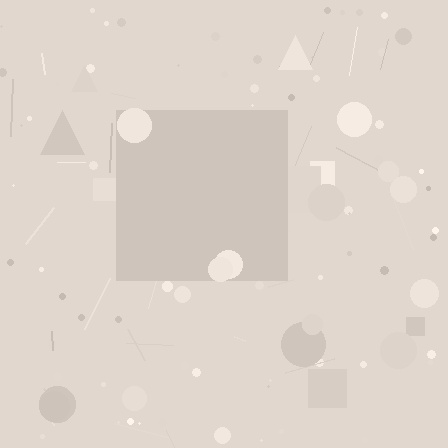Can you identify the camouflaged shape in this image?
The camouflaged shape is a square.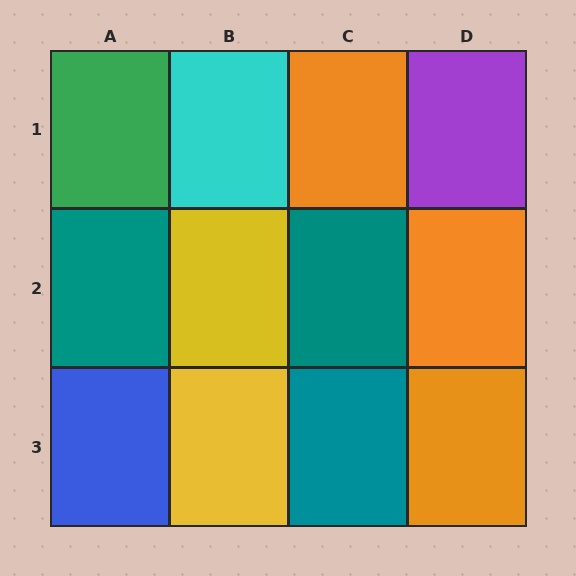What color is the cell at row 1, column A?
Green.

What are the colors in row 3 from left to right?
Blue, yellow, teal, orange.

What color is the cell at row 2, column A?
Teal.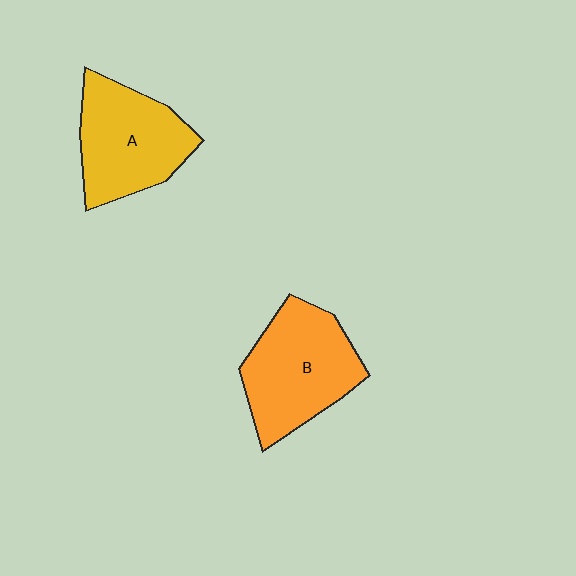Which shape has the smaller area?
Shape A (yellow).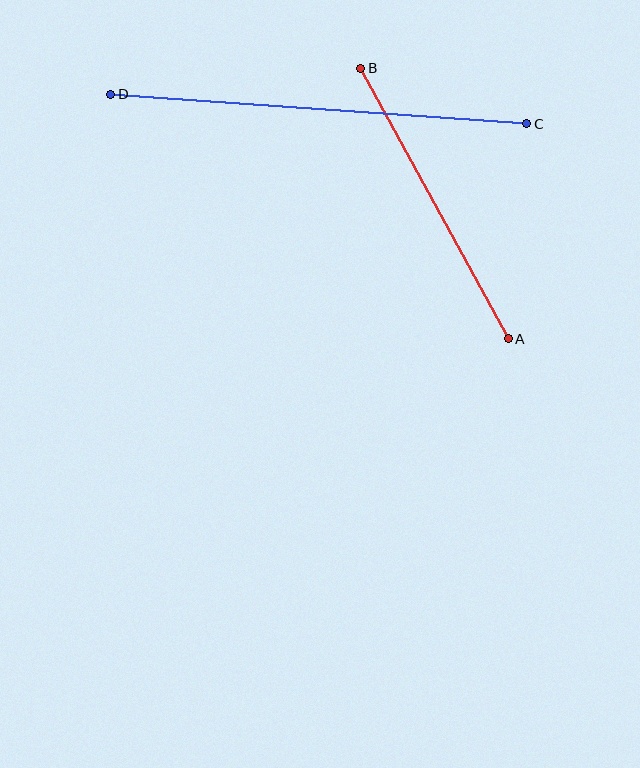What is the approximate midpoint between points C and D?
The midpoint is at approximately (319, 109) pixels.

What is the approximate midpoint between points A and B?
The midpoint is at approximately (435, 203) pixels.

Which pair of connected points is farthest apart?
Points C and D are farthest apart.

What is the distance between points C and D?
The distance is approximately 417 pixels.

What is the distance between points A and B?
The distance is approximately 308 pixels.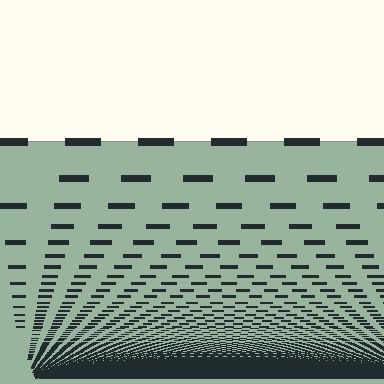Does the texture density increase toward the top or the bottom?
Density increases toward the bottom.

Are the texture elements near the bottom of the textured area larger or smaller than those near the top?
Smaller. The gradient is inverted — elements near the bottom are smaller and denser.